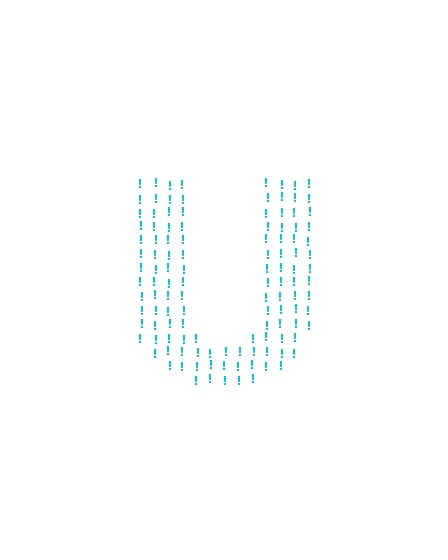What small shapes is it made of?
It is made of small exclamation marks.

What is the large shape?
The large shape is the letter U.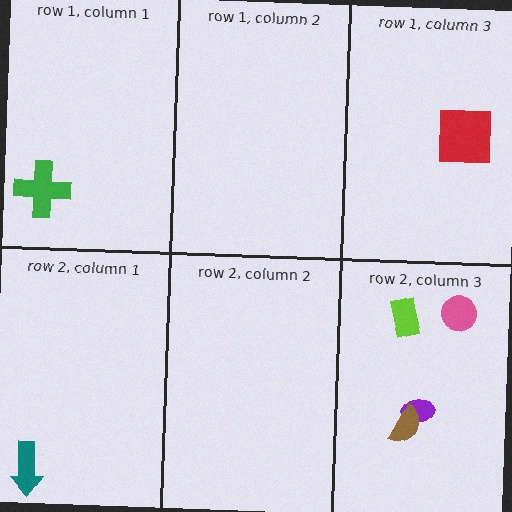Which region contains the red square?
The row 1, column 3 region.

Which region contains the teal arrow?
The row 2, column 1 region.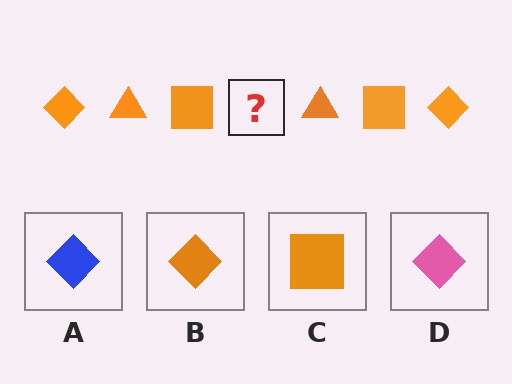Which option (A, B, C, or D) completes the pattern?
B.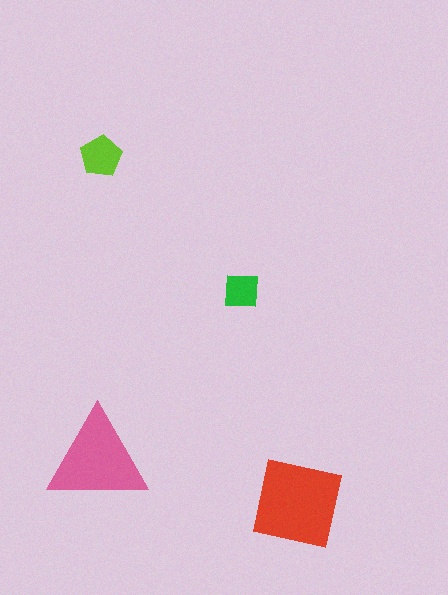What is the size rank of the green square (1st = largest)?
4th.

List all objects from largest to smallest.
The red square, the pink triangle, the lime pentagon, the green square.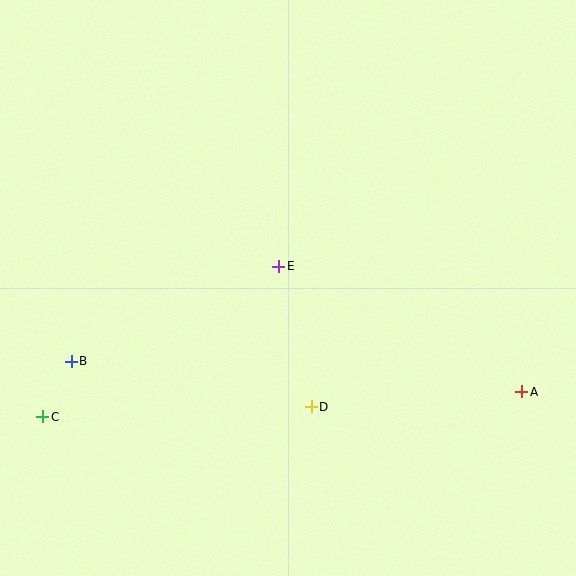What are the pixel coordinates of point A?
Point A is at (522, 392).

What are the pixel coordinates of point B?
Point B is at (71, 361).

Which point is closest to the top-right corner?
Point A is closest to the top-right corner.